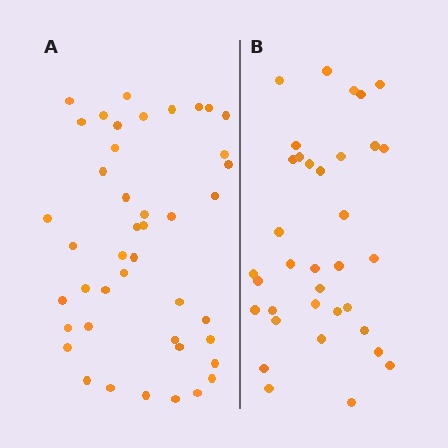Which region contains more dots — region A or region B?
Region A (the left region) has more dots.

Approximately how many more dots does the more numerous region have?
Region A has roughly 8 or so more dots than region B.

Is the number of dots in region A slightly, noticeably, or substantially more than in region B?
Region A has only slightly more — the two regions are fairly close. The ratio is roughly 1.2 to 1.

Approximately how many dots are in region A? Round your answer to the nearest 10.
About 40 dots. (The exact count is 43, which rounds to 40.)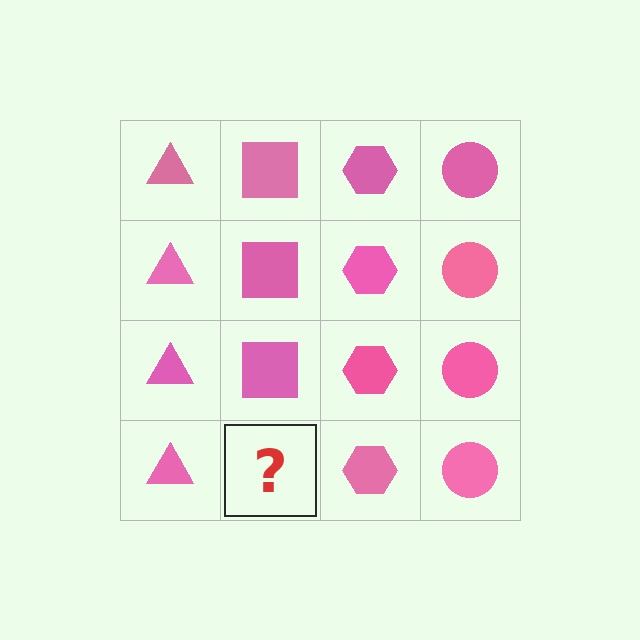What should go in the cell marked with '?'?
The missing cell should contain a pink square.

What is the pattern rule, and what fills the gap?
The rule is that each column has a consistent shape. The gap should be filled with a pink square.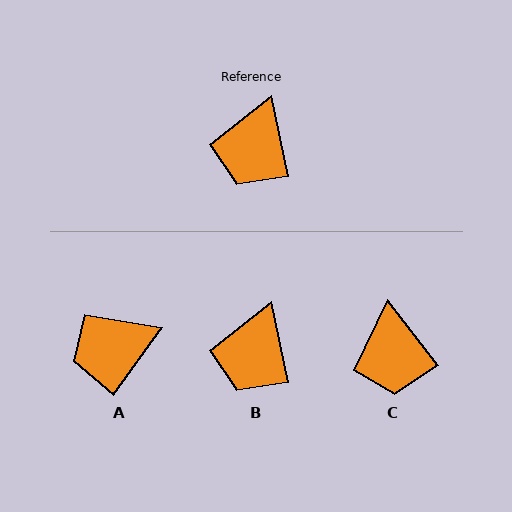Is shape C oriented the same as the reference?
No, it is off by about 26 degrees.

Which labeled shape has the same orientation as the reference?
B.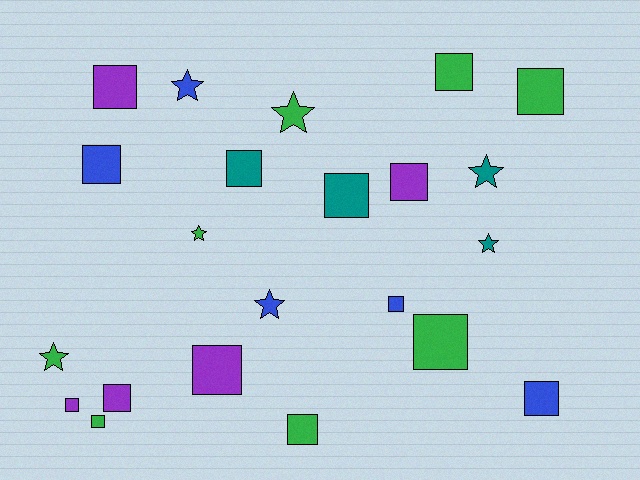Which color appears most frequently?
Green, with 8 objects.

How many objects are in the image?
There are 22 objects.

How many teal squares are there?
There are 2 teal squares.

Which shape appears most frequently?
Square, with 15 objects.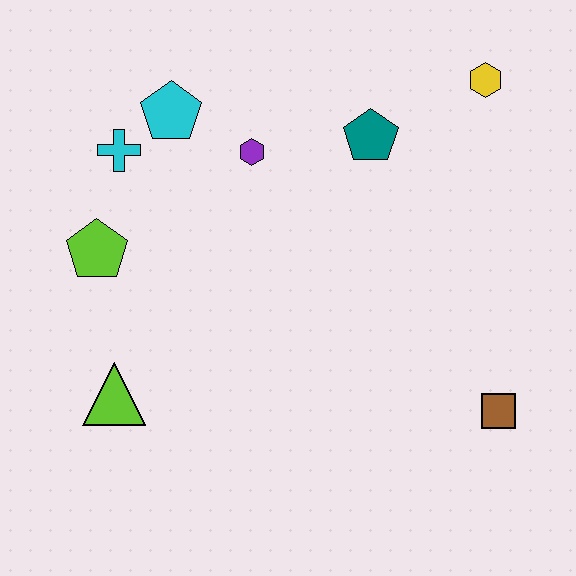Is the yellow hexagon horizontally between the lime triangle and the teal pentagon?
No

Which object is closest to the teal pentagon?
The purple hexagon is closest to the teal pentagon.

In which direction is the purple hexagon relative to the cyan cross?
The purple hexagon is to the right of the cyan cross.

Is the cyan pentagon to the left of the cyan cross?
No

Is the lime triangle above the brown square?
Yes